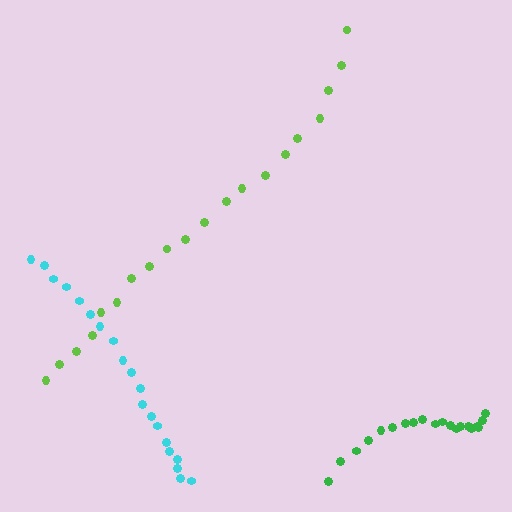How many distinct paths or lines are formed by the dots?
There are 3 distinct paths.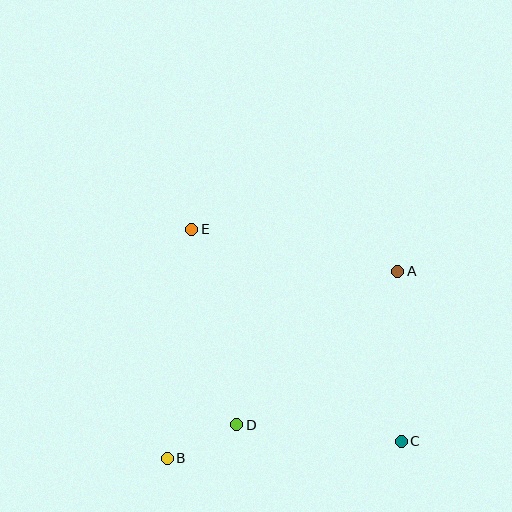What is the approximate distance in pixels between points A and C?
The distance between A and C is approximately 170 pixels.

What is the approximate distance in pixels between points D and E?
The distance between D and E is approximately 201 pixels.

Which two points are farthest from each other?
Points C and E are farthest from each other.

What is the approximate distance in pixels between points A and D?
The distance between A and D is approximately 222 pixels.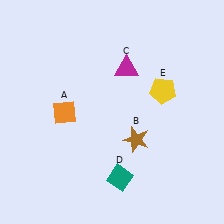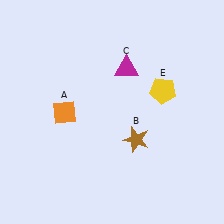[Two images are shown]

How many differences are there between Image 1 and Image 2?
There is 1 difference between the two images.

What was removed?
The teal diamond (D) was removed in Image 2.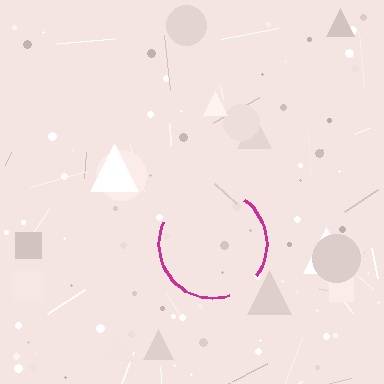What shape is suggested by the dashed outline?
The dashed outline suggests a circle.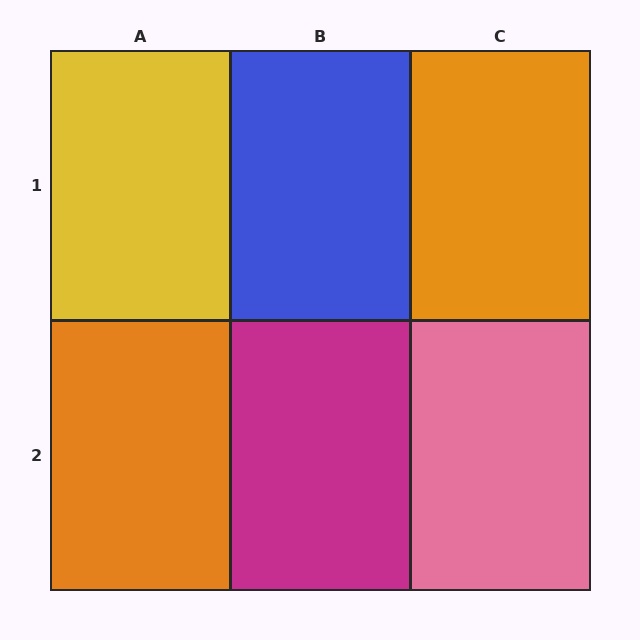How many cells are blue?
1 cell is blue.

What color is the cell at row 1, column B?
Blue.